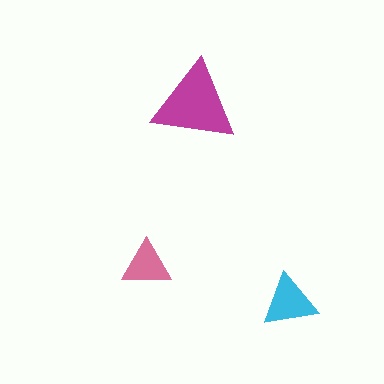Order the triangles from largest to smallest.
the magenta one, the cyan one, the pink one.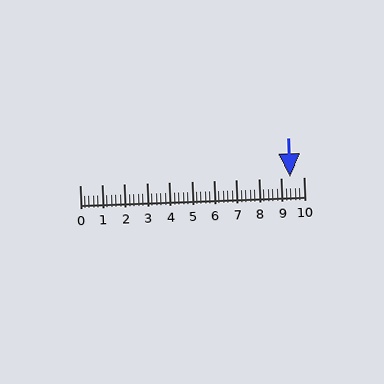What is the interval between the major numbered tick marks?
The major tick marks are spaced 1 units apart.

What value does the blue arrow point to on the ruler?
The blue arrow points to approximately 9.4.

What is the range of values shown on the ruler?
The ruler shows values from 0 to 10.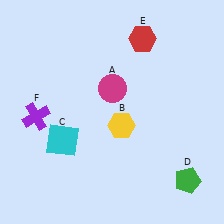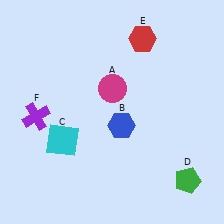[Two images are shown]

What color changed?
The hexagon (B) changed from yellow in Image 1 to blue in Image 2.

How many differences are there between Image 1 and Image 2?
There is 1 difference between the two images.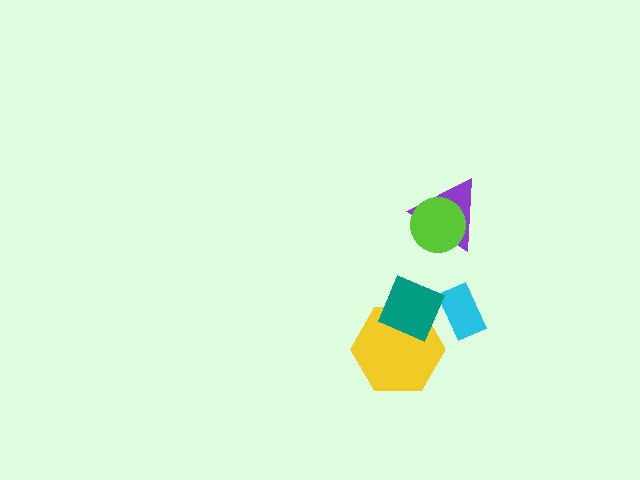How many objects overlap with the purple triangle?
1 object overlaps with the purple triangle.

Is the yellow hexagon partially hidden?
Yes, it is partially covered by another shape.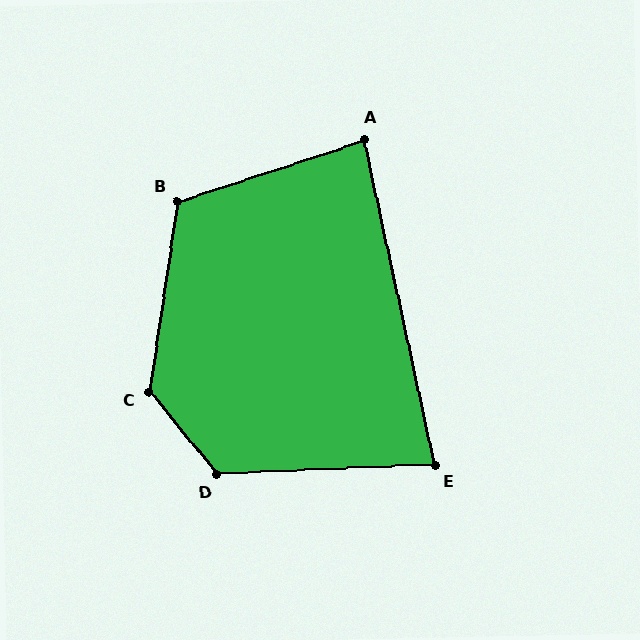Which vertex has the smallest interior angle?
E, at approximately 80 degrees.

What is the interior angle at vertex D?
Approximately 127 degrees (obtuse).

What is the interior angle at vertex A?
Approximately 84 degrees (acute).